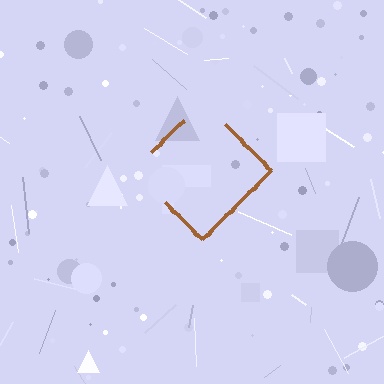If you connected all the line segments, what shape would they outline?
They would outline a diamond.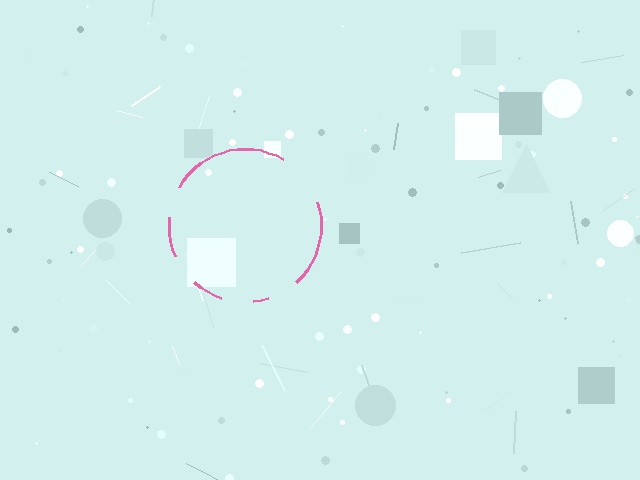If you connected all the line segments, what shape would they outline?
They would outline a circle.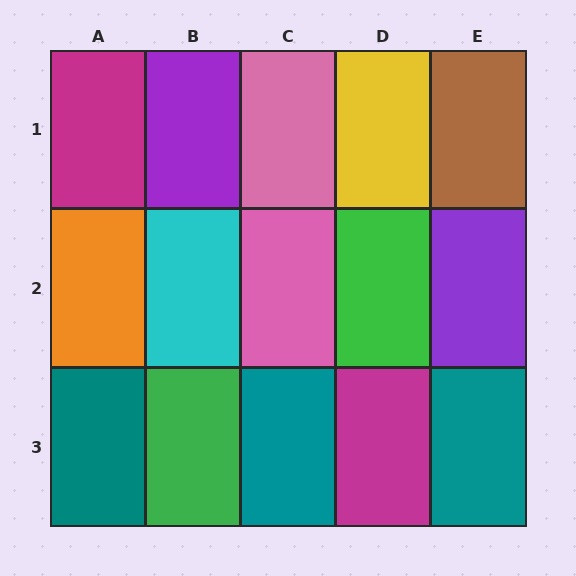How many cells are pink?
2 cells are pink.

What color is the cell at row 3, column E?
Teal.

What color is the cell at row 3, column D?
Magenta.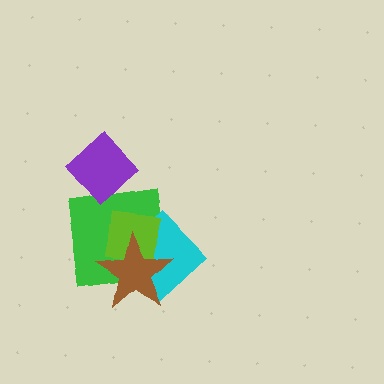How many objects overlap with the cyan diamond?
3 objects overlap with the cyan diamond.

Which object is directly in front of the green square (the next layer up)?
The cyan diamond is directly in front of the green square.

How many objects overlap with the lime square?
3 objects overlap with the lime square.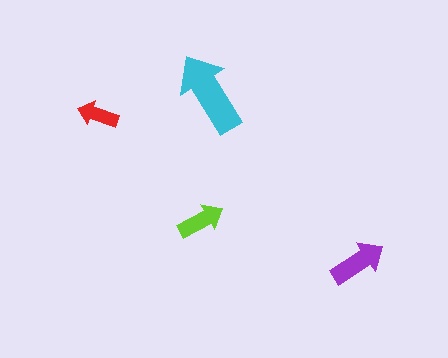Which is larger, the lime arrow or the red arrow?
The lime one.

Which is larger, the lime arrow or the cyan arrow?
The cyan one.